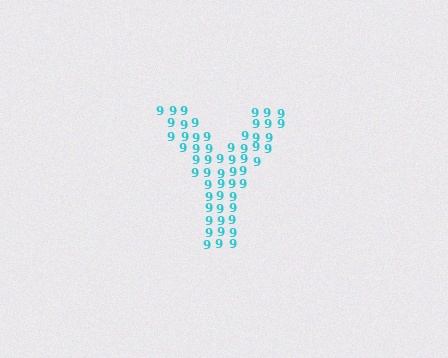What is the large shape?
The large shape is the letter Y.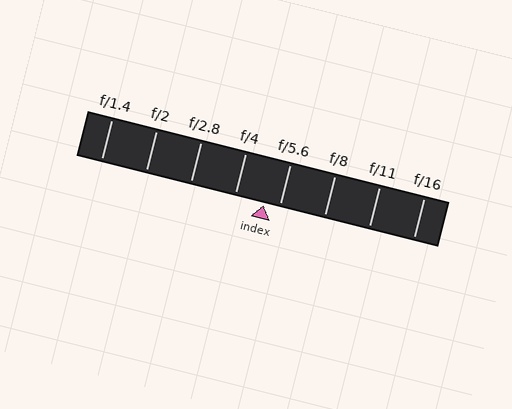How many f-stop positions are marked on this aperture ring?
There are 8 f-stop positions marked.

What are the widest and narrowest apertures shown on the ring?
The widest aperture shown is f/1.4 and the narrowest is f/16.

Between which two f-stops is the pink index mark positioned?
The index mark is between f/4 and f/5.6.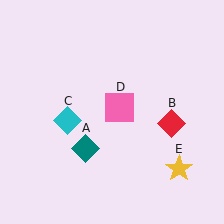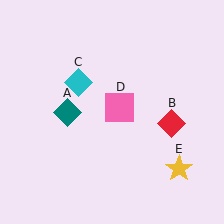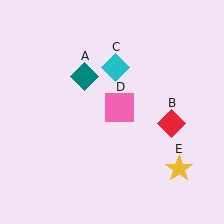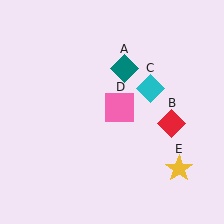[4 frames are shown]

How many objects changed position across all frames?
2 objects changed position: teal diamond (object A), cyan diamond (object C).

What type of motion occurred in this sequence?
The teal diamond (object A), cyan diamond (object C) rotated clockwise around the center of the scene.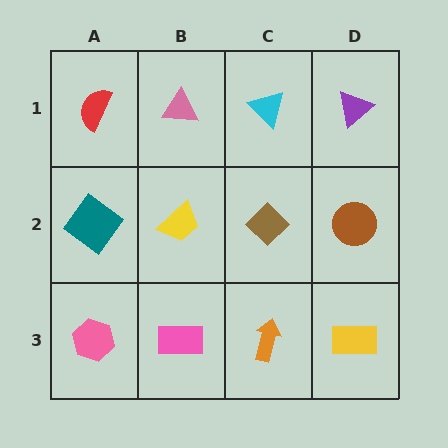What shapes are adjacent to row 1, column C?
A brown diamond (row 2, column C), a pink triangle (row 1, column B), a purple triangle (row 1, column D).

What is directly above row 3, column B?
A yellow trapezoid.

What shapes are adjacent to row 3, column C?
A brown diamond (row 2, column C), a pink rectangle (row 3, column B), a yellow rectangle (row 3, column D).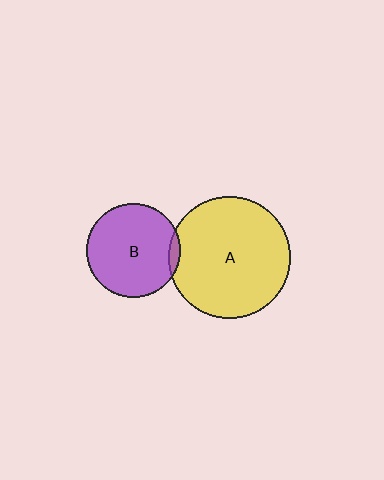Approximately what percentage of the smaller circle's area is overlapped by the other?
Approximately 5%.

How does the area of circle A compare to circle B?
Approximately 1.7 times.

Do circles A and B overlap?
Yes.